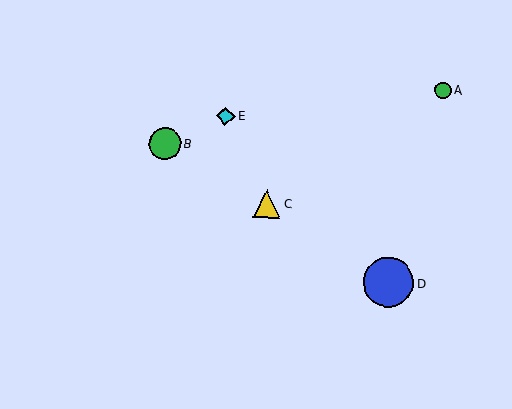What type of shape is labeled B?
Shape B is a green circle.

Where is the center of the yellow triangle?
The center of the yellow triangle is at (267, 204).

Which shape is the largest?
The blue circle (labeled D) is the largest.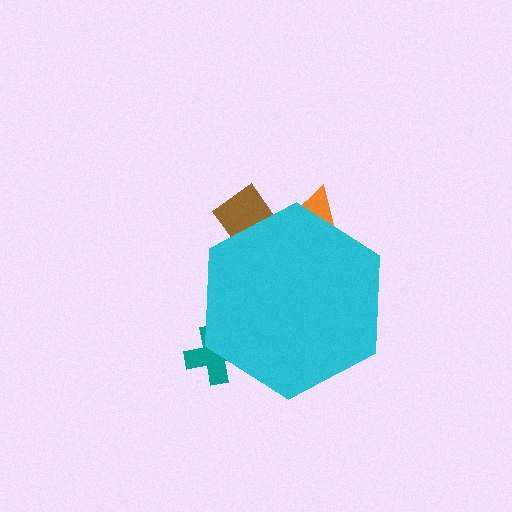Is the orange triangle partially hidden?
Yes, the orange triangle is partially hidden behind the cyan hexagon.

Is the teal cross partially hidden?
Yes, the teal cross is partially hidden behind the cyan hexagon.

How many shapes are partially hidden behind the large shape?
3 shapes are partially hidden.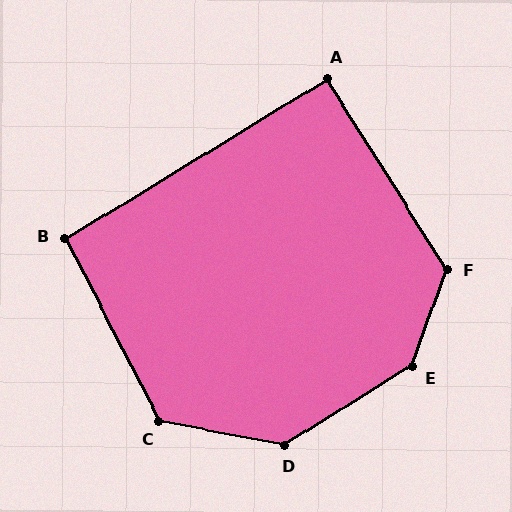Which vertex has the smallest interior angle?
A, at approximately 91 degrees.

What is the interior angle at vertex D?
Approximately 137 degrees (obtuse).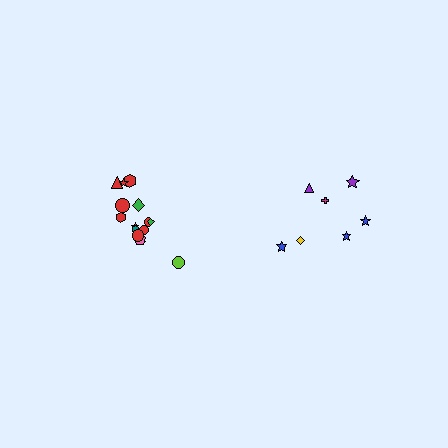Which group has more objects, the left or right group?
The left group.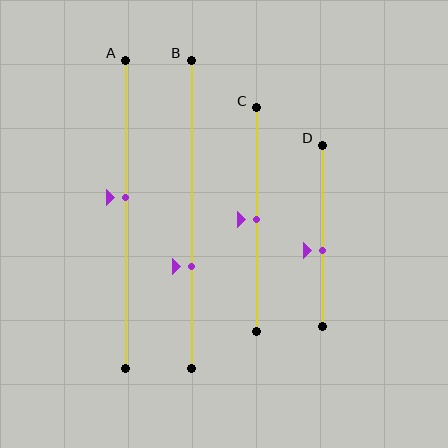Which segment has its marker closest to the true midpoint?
Segment C has its marker closest to the true midpoint.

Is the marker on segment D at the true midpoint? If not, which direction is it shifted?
No, the marker on segment D is shifted downward by about 8% of the segment length.